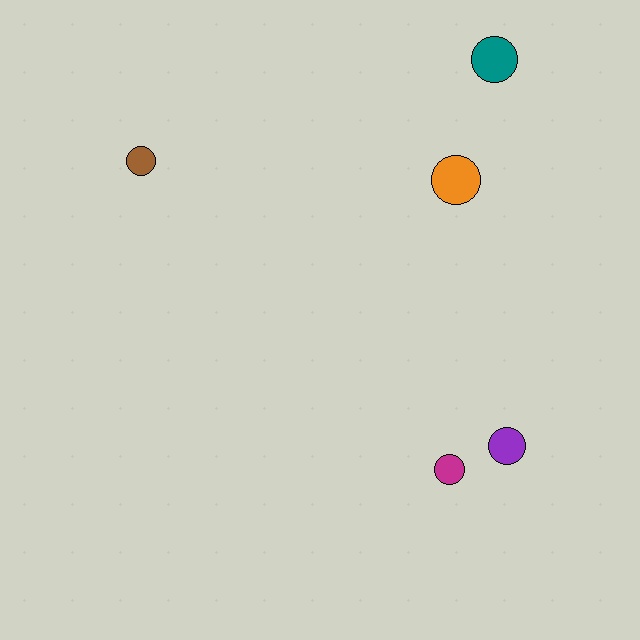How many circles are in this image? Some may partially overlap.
There are 5 circles.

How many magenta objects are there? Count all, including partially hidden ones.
There is 1 magenta object.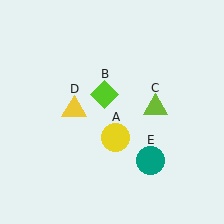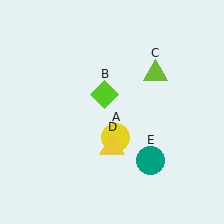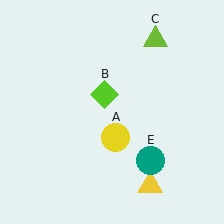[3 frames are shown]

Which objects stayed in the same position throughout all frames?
Yellow circle (object A) and lime diamond (object B) and teal circle (object E) remained stationary.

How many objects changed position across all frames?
2 objects changed position: lime triangle (object C), yellow triangle (object D).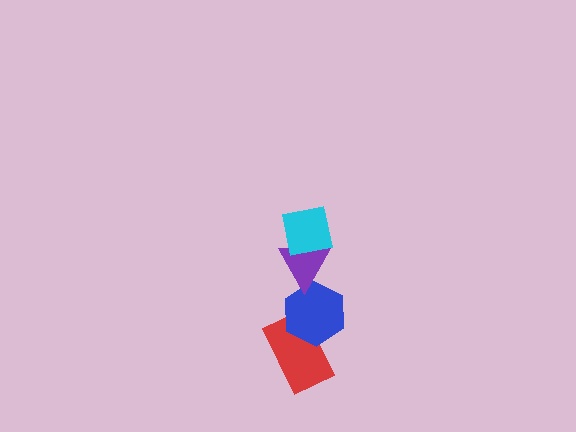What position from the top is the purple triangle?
The purple triangle is 2nd from the top.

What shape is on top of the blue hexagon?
The purple triangle is on top of the blue hexagon.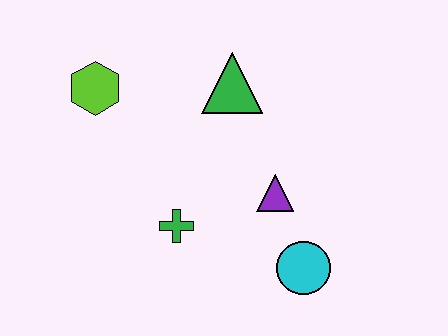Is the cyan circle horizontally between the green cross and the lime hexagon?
No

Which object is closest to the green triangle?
The purple triangle is closest to the green triangle.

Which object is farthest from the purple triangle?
The lime hexagon is farthest from the purple triangle.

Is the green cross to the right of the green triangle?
No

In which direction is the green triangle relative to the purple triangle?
The green triangle is above the purple triangle.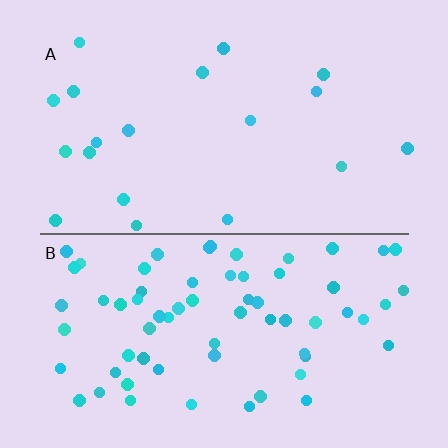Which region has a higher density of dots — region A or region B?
B (the bottom).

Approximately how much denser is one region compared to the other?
Approximately 3.5× — region B over region A.